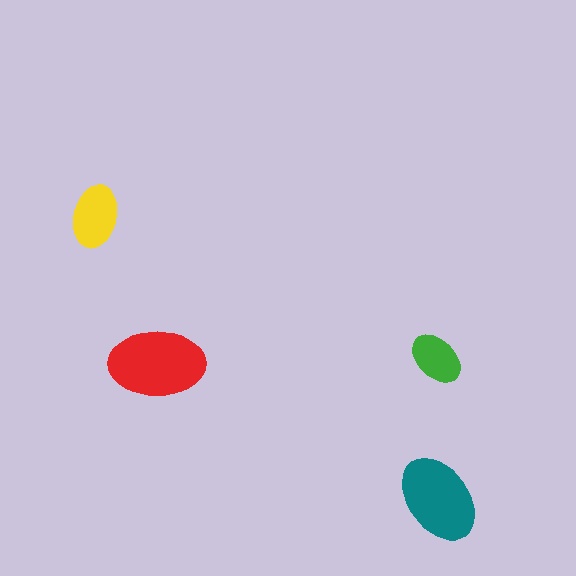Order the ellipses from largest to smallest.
the red one, the teal one, the yellow one, the green one.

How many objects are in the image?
There are 4 objects in the image.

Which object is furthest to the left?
The yellow ellipse is leftmost.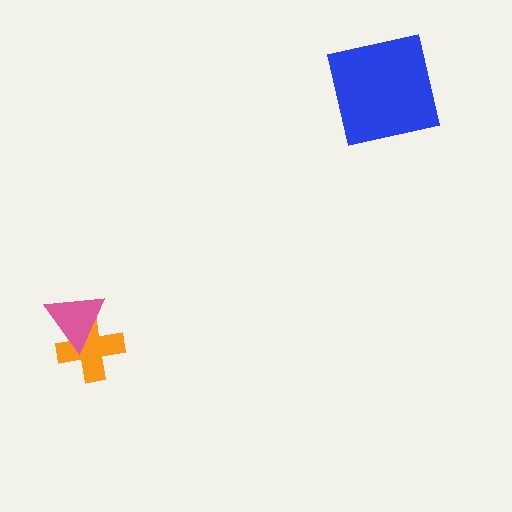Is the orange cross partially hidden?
Yes, it is partially covered by another shape.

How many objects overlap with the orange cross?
1 object overlaps with the orange cross.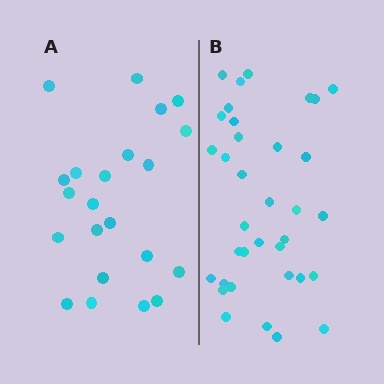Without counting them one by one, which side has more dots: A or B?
Region B (the right region) has more dots.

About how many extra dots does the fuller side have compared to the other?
Region B has approximately 15 more dots than region A.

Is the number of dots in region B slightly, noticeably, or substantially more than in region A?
Region B has substantially more. The ratio is roughly 1.6 to 1.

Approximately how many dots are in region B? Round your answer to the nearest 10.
About 40 dots. (The exact count is 35, which rounds to 40.)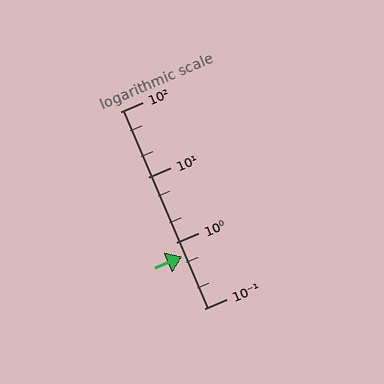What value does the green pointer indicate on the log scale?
The pointer indicates approximately 0.62.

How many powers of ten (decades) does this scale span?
The scale spans 3 decades, from 0.1 to 100.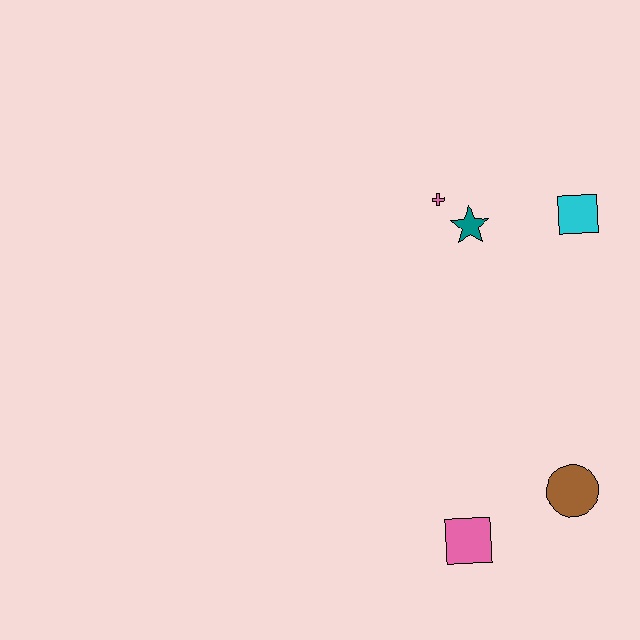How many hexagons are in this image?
There are no hexagons.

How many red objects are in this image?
There are no red objects.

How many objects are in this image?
There are 5 objects.